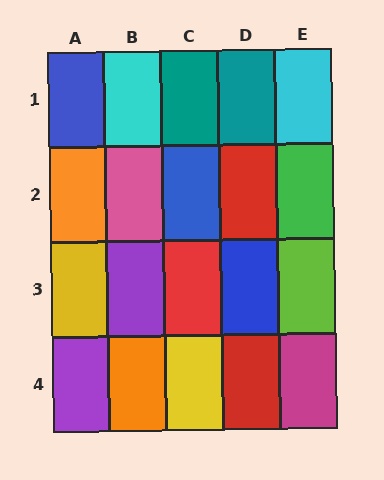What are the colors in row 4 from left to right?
Purple, orange, yellow, red, magenta.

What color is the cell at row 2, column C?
Blue.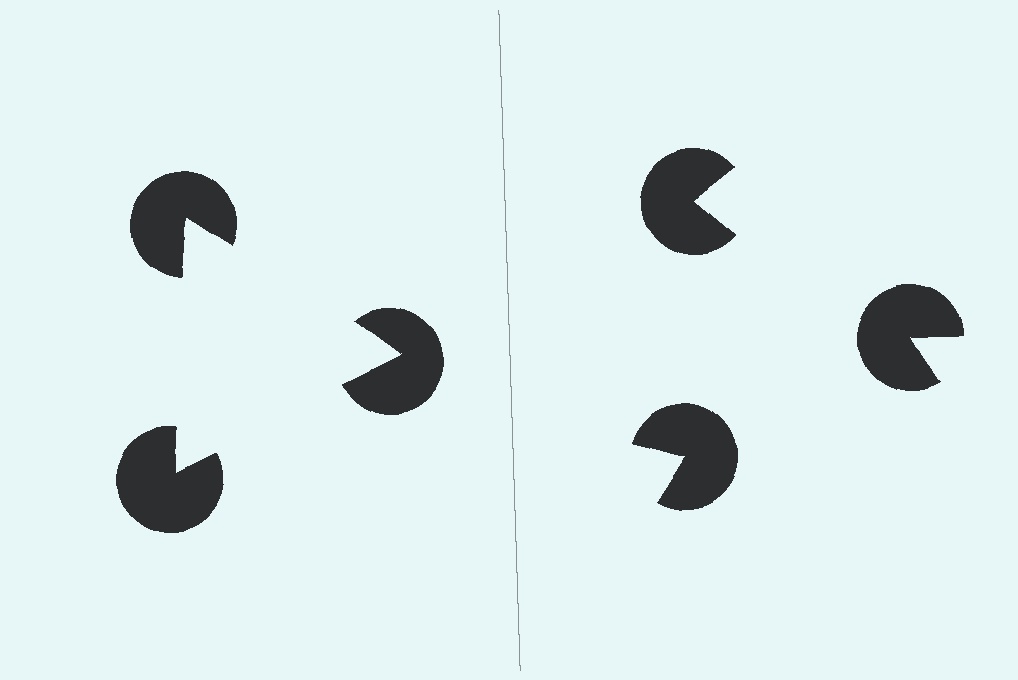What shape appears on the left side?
An illusory triangle.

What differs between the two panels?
The pac-man discs are positioned identically on both sides; only the wedge orientations differ. On the left they align to a triangle; on the right they are misaligned.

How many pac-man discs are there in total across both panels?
6 — 3 on each side.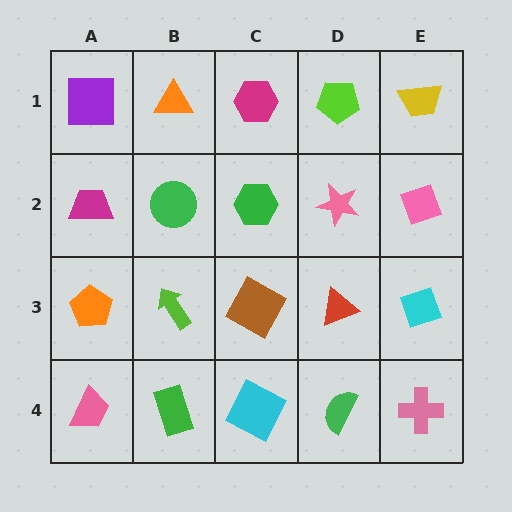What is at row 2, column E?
A pink diamond.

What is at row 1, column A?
A purple square.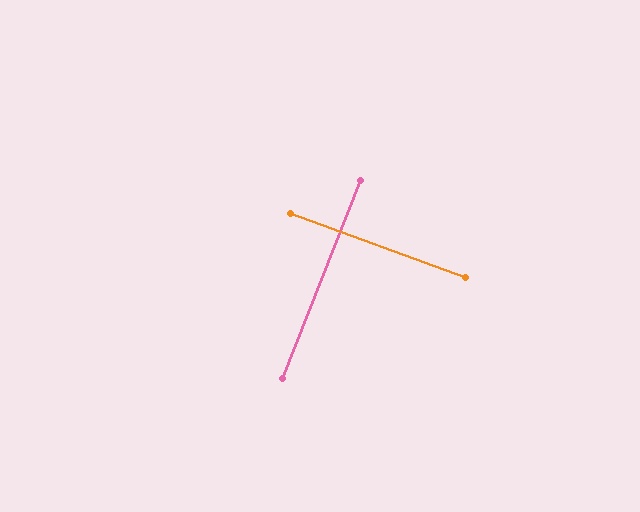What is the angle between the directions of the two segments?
Approximately 89 degrees.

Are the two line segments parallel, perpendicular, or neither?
Perpendicular — they meet at approximately 89°.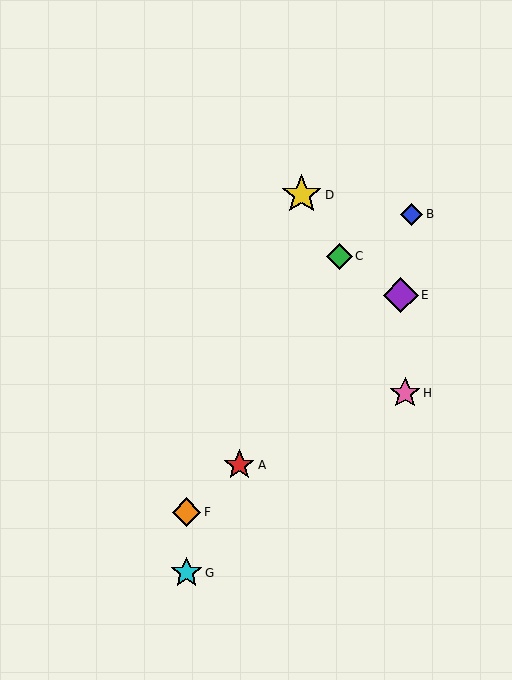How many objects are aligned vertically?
2 objects (F, G) are aligned vertically.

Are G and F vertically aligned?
Yes, both are at x≈187.